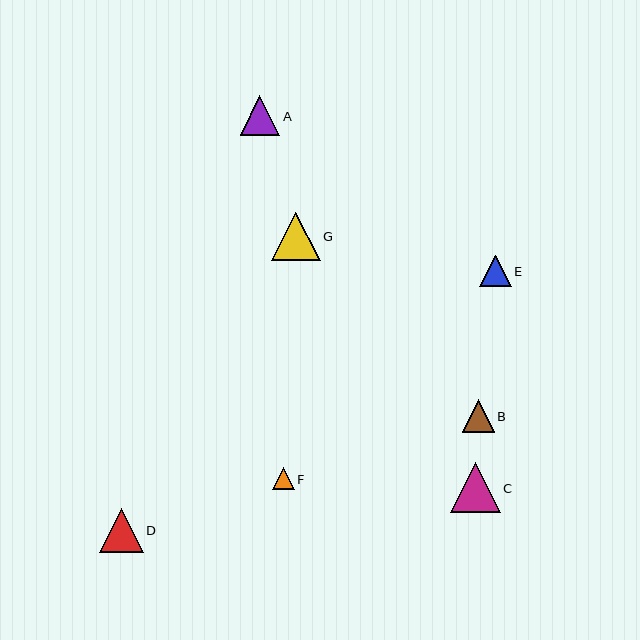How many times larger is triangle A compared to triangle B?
Triangle A is approximately 1.2 times the size of triangle B.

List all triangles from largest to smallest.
From largest to smallest: C, G, D, A, B, E, F.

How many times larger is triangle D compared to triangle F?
Triangle D is approximately 2.0 times the size of triangle F.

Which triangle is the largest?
Triangle C is the largest with a size of approximately 50 pixels.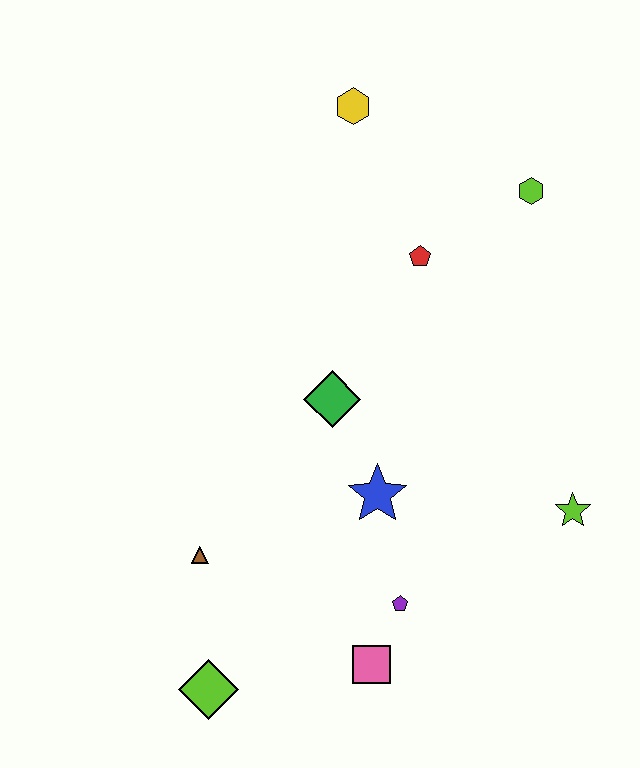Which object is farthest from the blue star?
The yellow hexagon is farthest from the blue star.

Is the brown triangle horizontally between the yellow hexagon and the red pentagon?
No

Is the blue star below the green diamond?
Yes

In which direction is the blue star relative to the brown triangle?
The blue star is to the right of the brown triangle.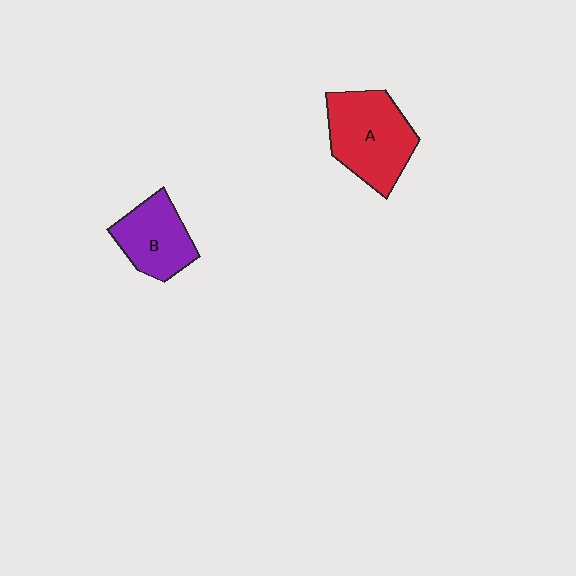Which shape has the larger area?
Shape A (red).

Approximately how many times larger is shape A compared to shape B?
Approximately 1.4 times.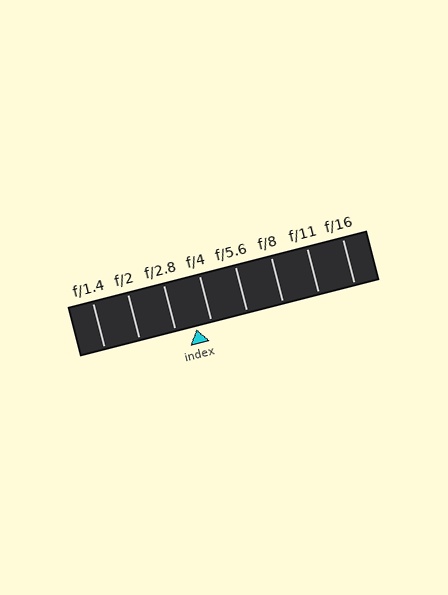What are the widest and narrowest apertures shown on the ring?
The widest aperture shown is f/1.4 and the narrowest is f/16.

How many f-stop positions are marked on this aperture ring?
There are 8 f-stop positions marked.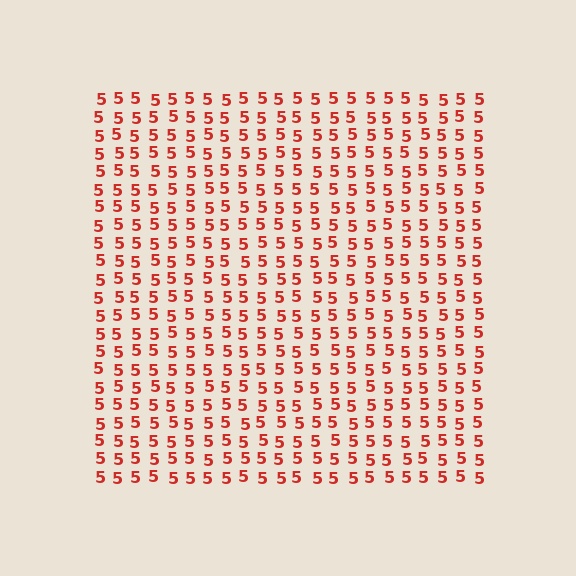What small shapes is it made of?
It is made of small digit 5's.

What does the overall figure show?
The overall figure shows a square.